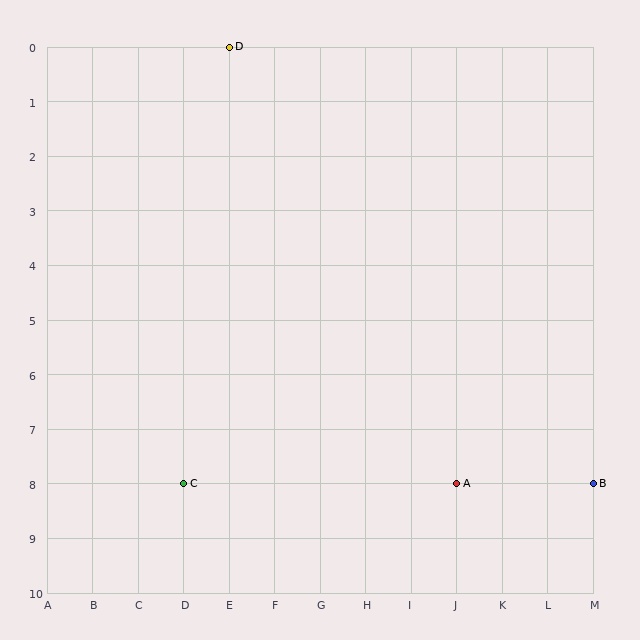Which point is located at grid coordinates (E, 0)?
Point D is at (E, 0).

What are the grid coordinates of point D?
Point D is at grid coordinates (E, 0).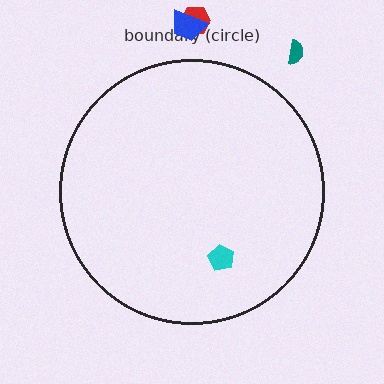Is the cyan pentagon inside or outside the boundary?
Inside.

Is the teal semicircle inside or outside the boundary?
Outside.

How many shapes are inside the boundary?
1 inside, 3 outside.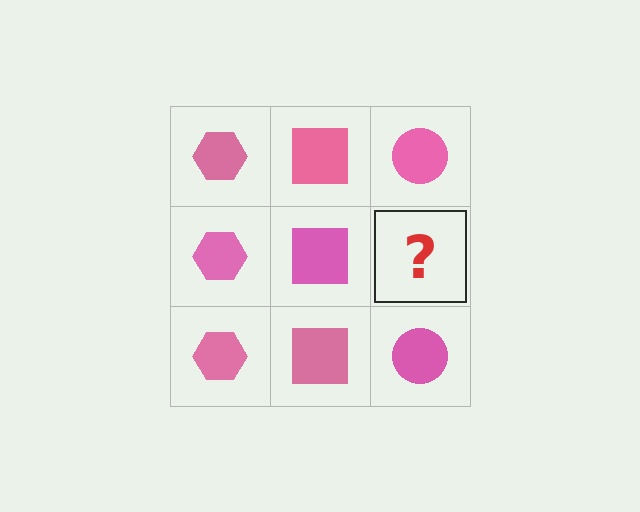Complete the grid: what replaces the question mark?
The question mark should be replaced with a pink circle.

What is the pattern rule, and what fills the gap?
The rule is that each column has a consistent shape. The gap should be filled with a pink circle.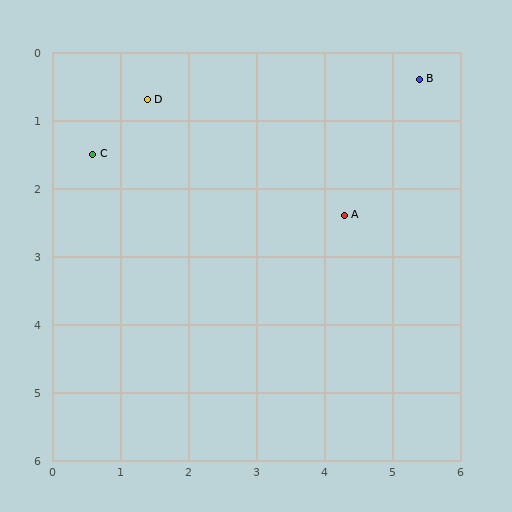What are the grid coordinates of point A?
Point A is at approximately (4.3, 2.4).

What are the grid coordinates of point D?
Point D is at approximately (1.4, 0.7).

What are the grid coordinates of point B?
Point B is at approximately (5.4, 0.4).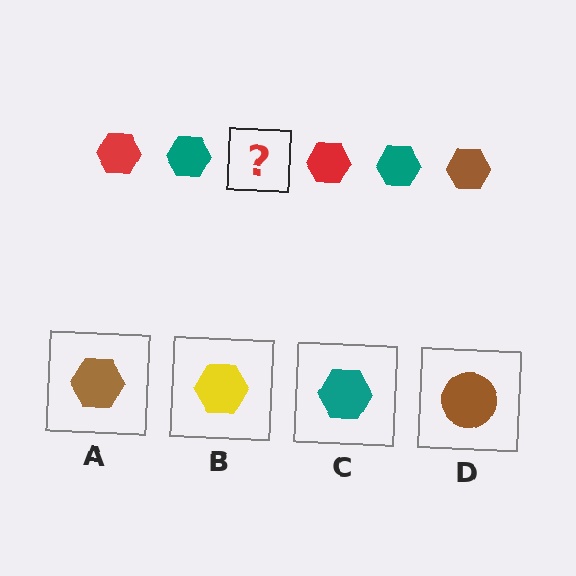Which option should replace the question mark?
Option A.